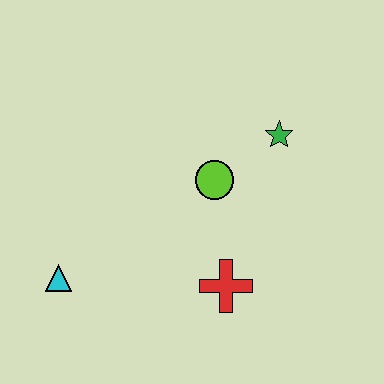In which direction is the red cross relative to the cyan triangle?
The red cross is to the right of the cyan triangle.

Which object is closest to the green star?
The lime circle is closest to the green star.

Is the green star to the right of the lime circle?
Yes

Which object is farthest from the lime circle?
The cyan triangle is farthest from the lime circle.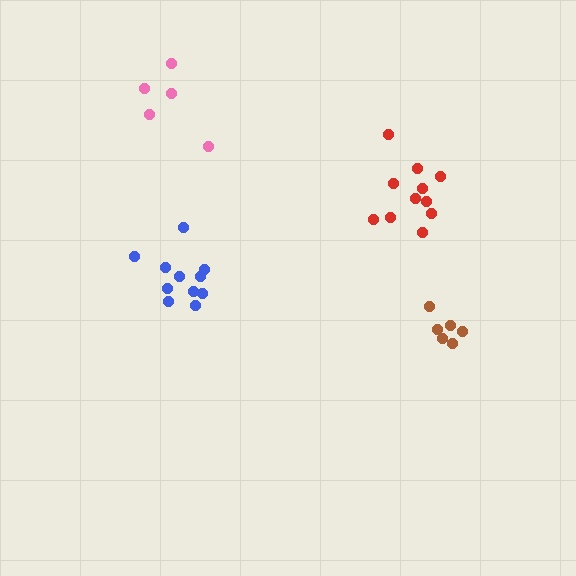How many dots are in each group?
Group 1: 11 dots, Group 2: 11 dots, Group 3: 5 dots, Group 4: 6 dots (33 total).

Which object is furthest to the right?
The brown cluster is rightmost.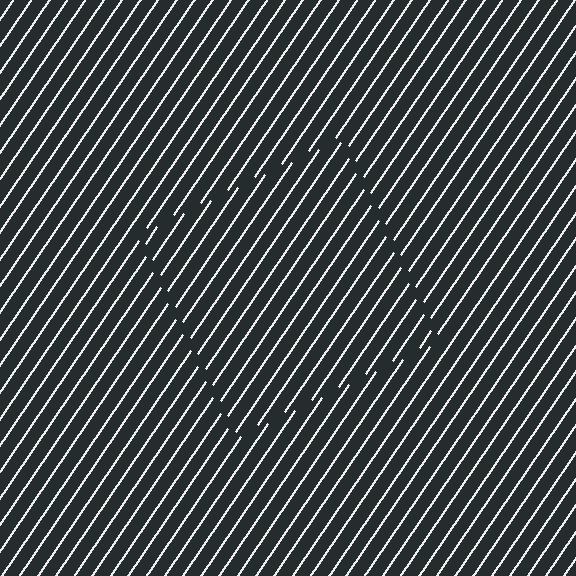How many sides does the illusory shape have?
4 sides — the line-ends trace a square.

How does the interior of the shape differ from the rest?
The interior of the shape contains the same grating, shifted by half a period — the contour is defined by the phase discontinuity where line-ends from the inner and outer gratings abut.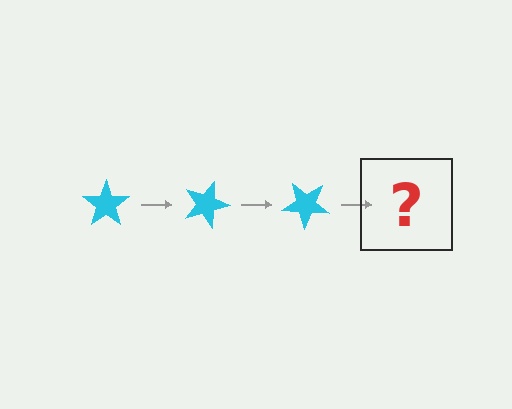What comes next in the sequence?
The next element should be a cyan star rotated 60 degrees.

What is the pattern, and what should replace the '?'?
The pattern is that the star rotates 20 degrees each step. The '?' should be a cyan star rotated 60 degrees.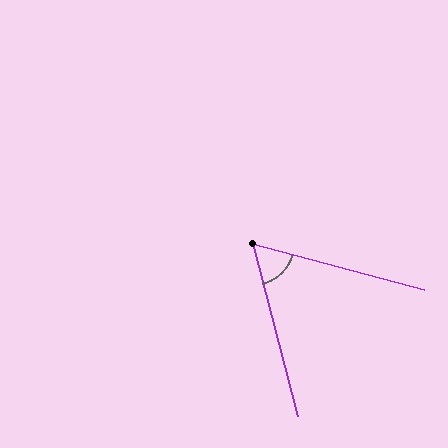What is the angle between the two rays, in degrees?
Approximately 61 degrees.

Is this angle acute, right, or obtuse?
It is acute.